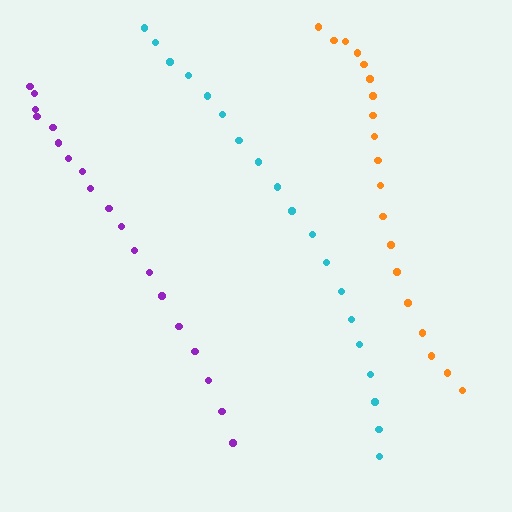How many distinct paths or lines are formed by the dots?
There are 3 distinct paths.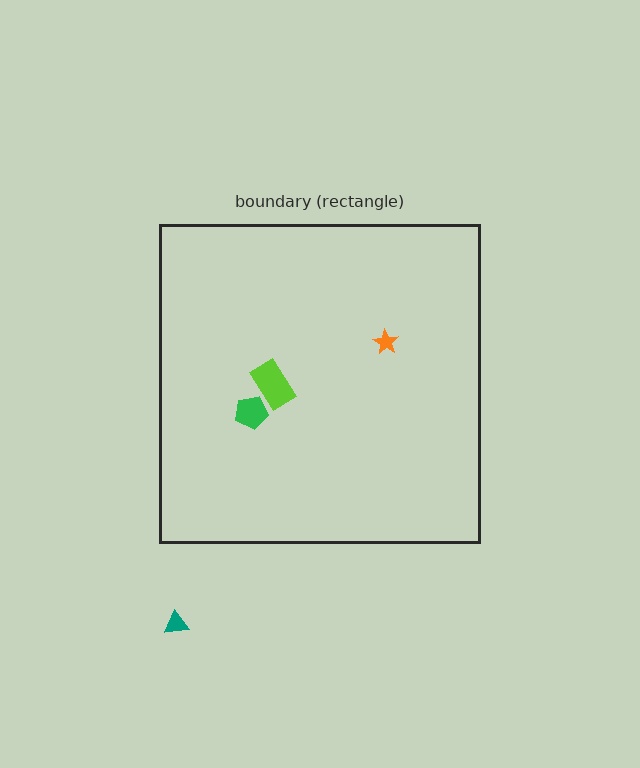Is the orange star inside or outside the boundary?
Inside.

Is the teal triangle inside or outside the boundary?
Outside.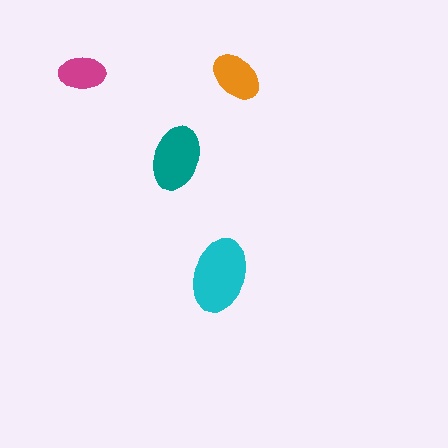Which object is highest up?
The magenta ellipse is topmost.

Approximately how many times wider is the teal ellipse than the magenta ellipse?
About 1.5 times wider.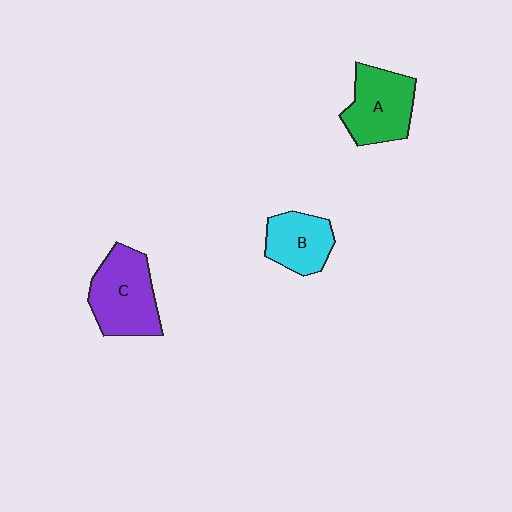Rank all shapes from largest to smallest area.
From largest to smallest: C (purple), A (green), B (cyan).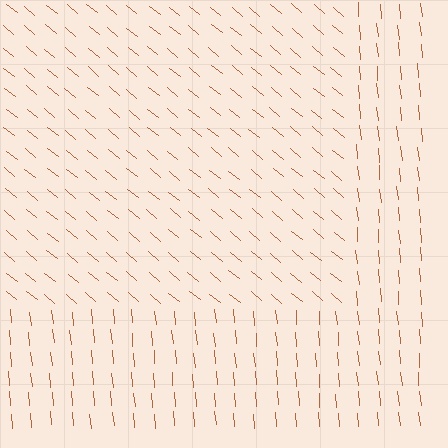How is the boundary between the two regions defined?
The boundary is defined purely by a change in line orientation (approximately 45 degrees difference). All lines are the same color and thickness.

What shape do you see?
I see a rectangle.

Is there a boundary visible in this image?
Yes, there is a texture boundary formed by a change in line orientation.